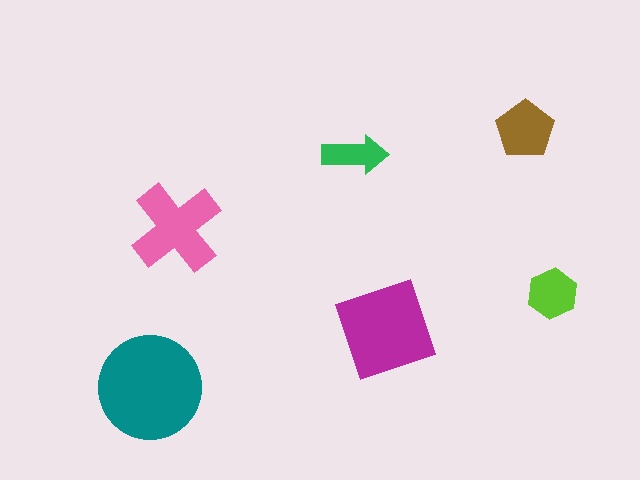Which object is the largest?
The teal circle.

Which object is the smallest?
The green arrow.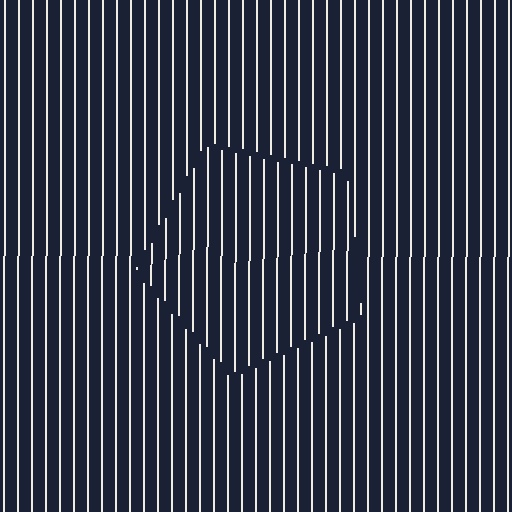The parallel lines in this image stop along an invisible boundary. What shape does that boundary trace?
An illusory pentagon. The interior of the shape contains the same grating, shifted by half a period — the contour is defined by the phase discontinuity where line-ends from the inner and outer gratings abut.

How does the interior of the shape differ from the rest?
The interior of the shape contains the same grating, shifted by half a period — the contour is defined by the phase discontinuity where line-ends from the inner and outer gratings abut.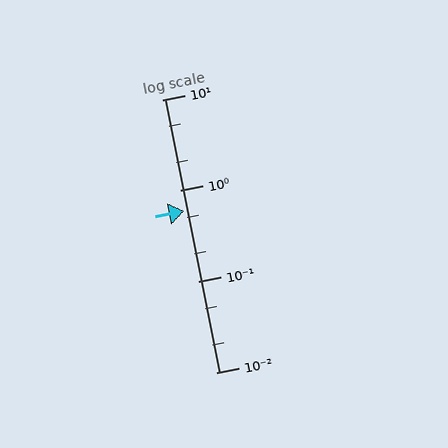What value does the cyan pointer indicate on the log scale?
The pointer indicates approximately 0.6.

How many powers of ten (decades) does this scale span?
The scale spans 3 decades, from 0.01 to 10.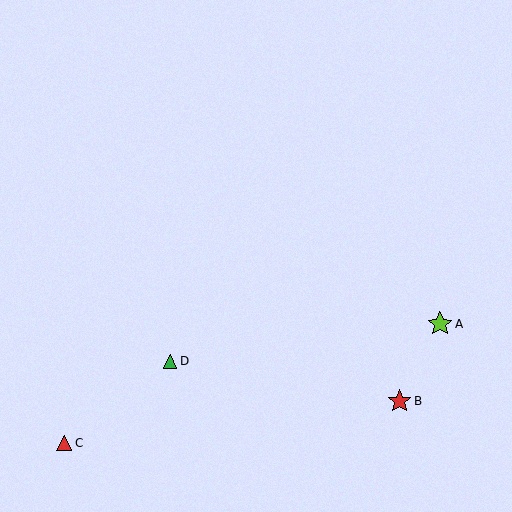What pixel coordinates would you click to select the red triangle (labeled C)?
Click at (64, 443) to select the red triangle C.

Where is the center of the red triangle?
The center of the red triangle is at (64, 443).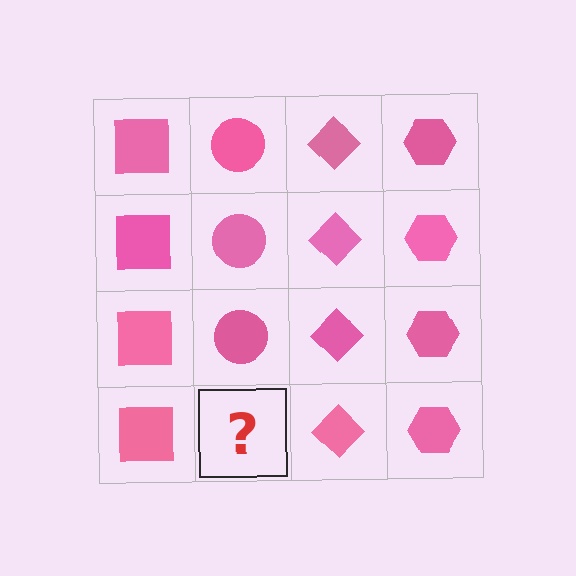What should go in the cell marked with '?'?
The missing cell should contain a pink circle.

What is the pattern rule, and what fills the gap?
The rule is that each column has a consistent shape. The gap should be filled with a pink circle.